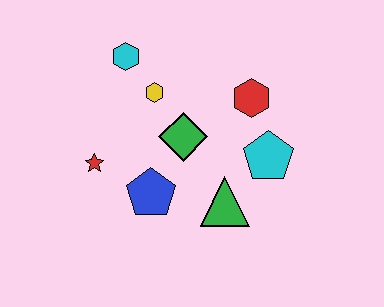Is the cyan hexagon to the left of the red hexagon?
Yes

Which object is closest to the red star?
The blue pentagon is closest to the red star.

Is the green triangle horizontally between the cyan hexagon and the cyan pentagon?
Yes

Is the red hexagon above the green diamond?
Yes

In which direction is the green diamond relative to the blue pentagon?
The green diamond is above the blue pentagon.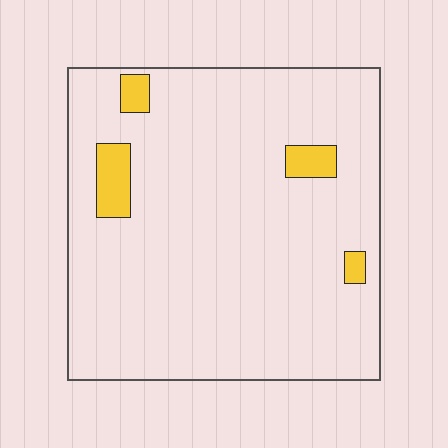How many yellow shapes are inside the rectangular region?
4.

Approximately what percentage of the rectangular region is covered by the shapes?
Approximately 5%.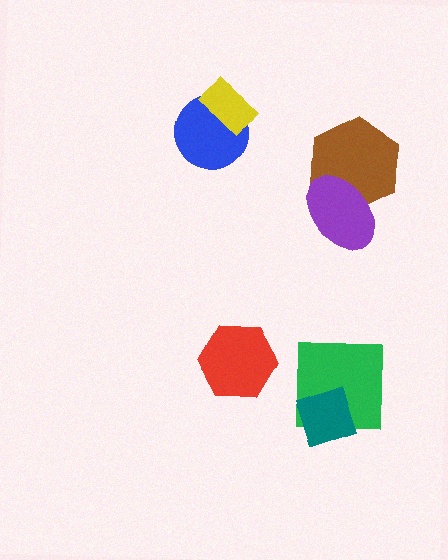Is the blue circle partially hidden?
Yes, it is partially covered by another shape.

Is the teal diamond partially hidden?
No, no other shape covers it.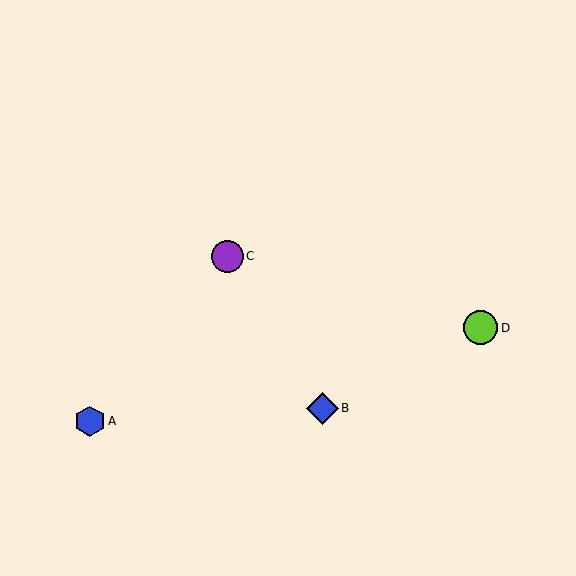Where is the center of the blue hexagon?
The center of the blue hexagon is at (90, 421).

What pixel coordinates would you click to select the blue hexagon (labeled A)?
Click at (90, 421) to select the blue hexagon A.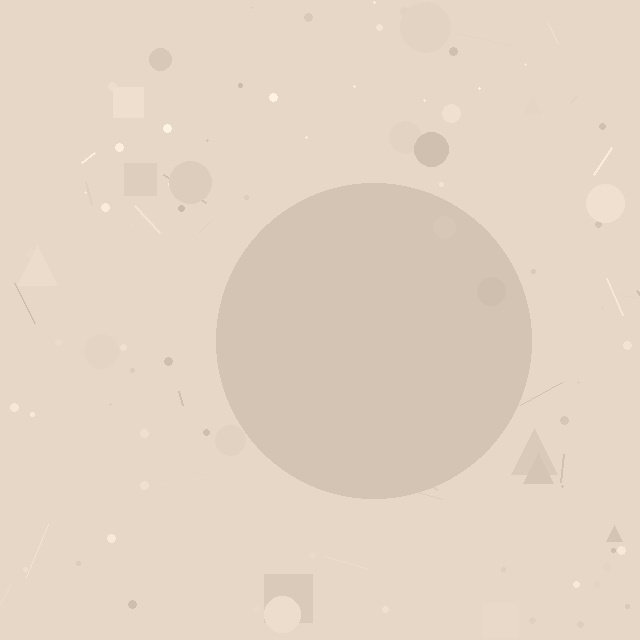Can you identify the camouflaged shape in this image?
The camouflaged shape is a circle.